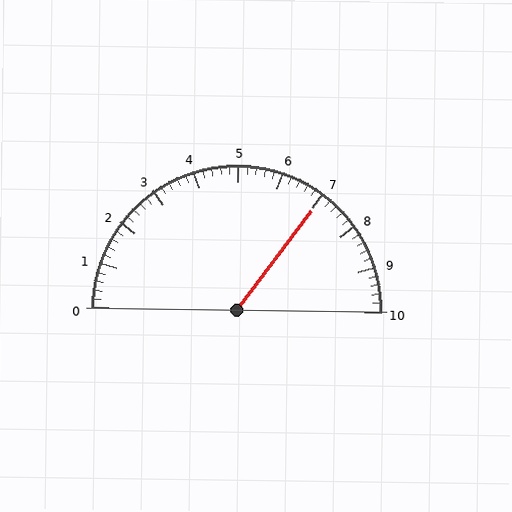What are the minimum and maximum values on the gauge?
The gauge ranges from 0 to 10.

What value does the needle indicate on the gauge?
The needle indicates approximately 7.0.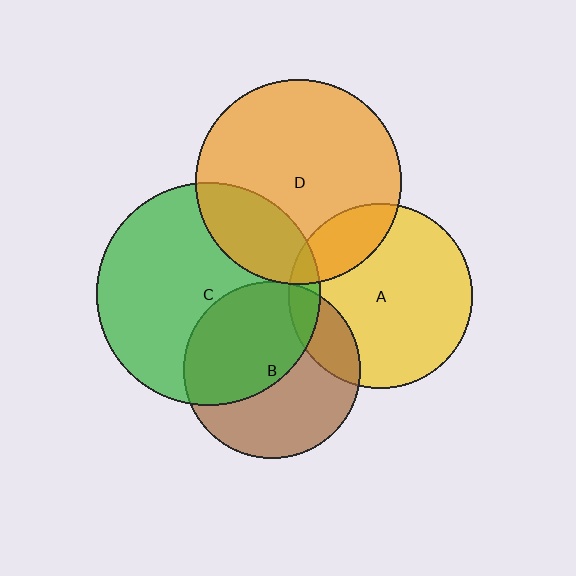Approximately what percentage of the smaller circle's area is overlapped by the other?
Approximately 5%.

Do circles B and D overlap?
Yes.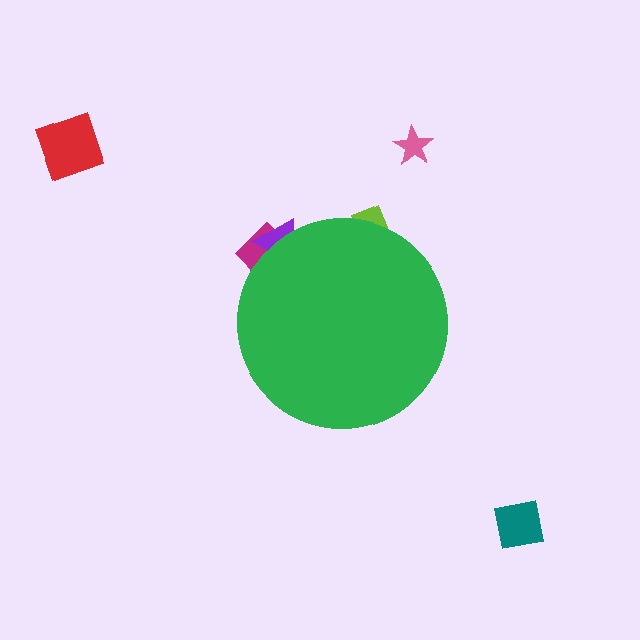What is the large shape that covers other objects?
A green circle.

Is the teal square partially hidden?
No, the teal square is fully visible.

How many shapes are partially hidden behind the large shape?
3 shapes are partially hidden.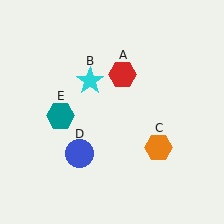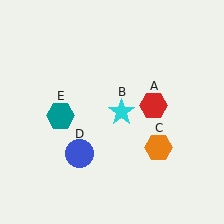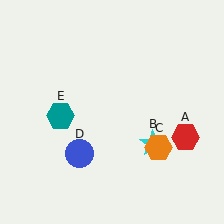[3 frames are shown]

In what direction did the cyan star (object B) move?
The cyan star (object B) moved down and to the right.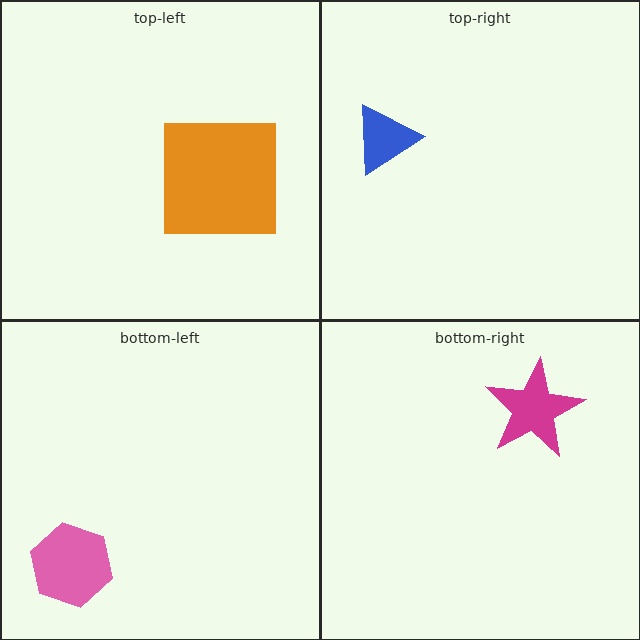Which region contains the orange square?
The top-left region.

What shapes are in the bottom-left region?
The pink hexagon.